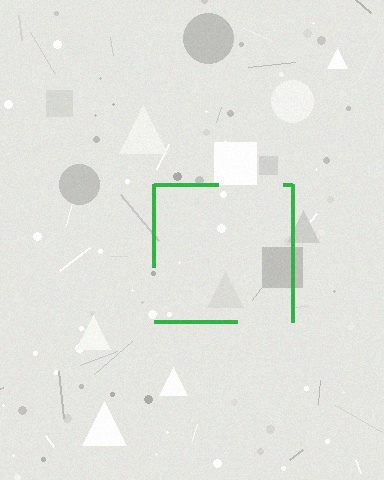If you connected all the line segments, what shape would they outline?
They would outline a square.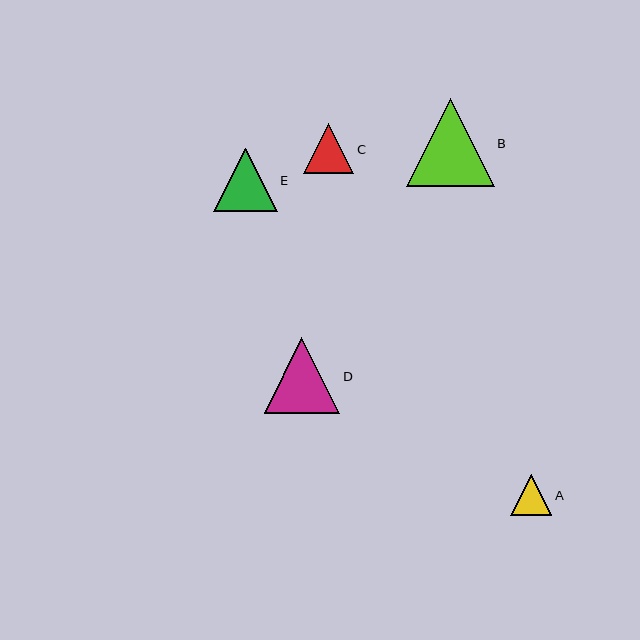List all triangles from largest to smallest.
From largest to smallest: B, D, E, C, A.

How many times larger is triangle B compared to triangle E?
Triangle B is approximately 1.4 times the size of triangle E.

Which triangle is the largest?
Triangle B is the largest with a size of approximately 88 pixels.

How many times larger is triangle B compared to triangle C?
Triangle B is approximately 1.8 times the size of triangle C.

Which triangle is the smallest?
Triangle A is the smallest with a size of approximately 41 pixels.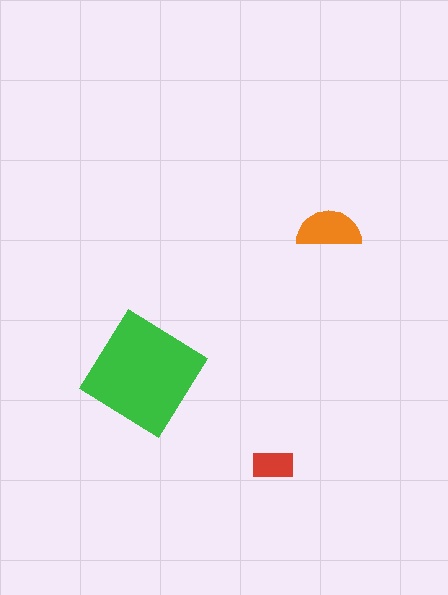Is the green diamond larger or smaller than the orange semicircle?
Larger.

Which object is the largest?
The green diamond.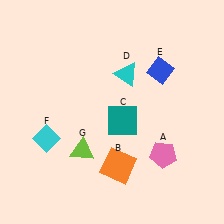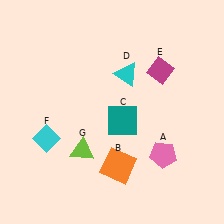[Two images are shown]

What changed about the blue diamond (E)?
In Image 1, E is blue. In Image 2, it changed to magenta.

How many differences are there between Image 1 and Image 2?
There is 1 difference between the two images.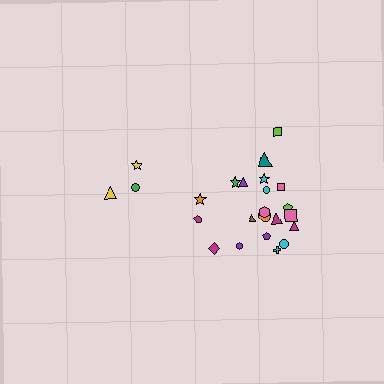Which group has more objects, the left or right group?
The right group.